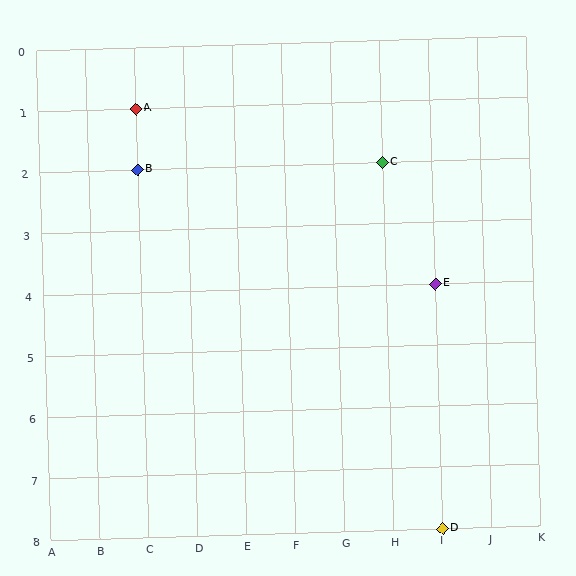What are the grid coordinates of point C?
Point C is at grid coordinates (H, 2).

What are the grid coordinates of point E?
Point E is at grid coordinates (I, 4).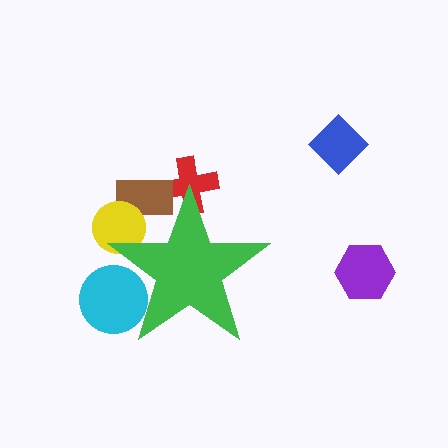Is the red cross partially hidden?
Yes, the red cross is partially hidden behind the green star.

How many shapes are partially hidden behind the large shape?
4 shapes are partially hidden.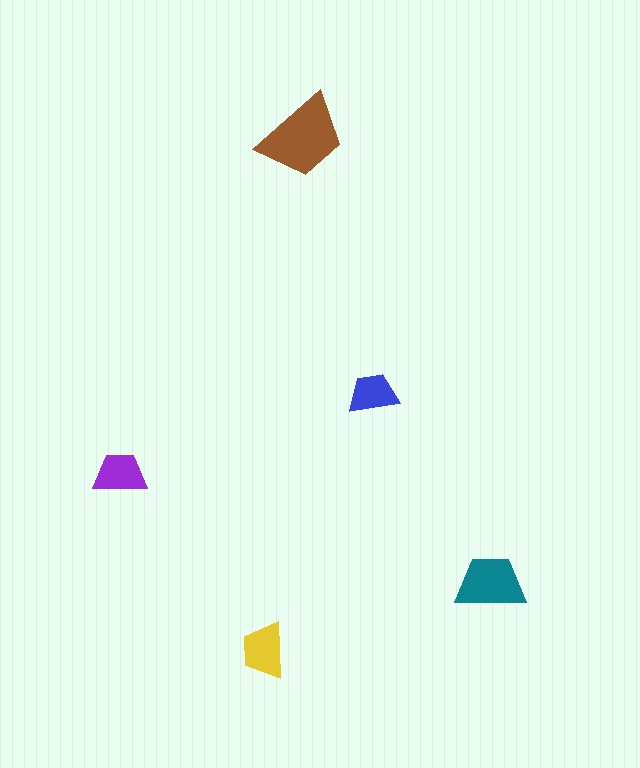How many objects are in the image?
There are 5 objects in the image.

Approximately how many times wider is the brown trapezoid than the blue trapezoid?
About 2 times wider.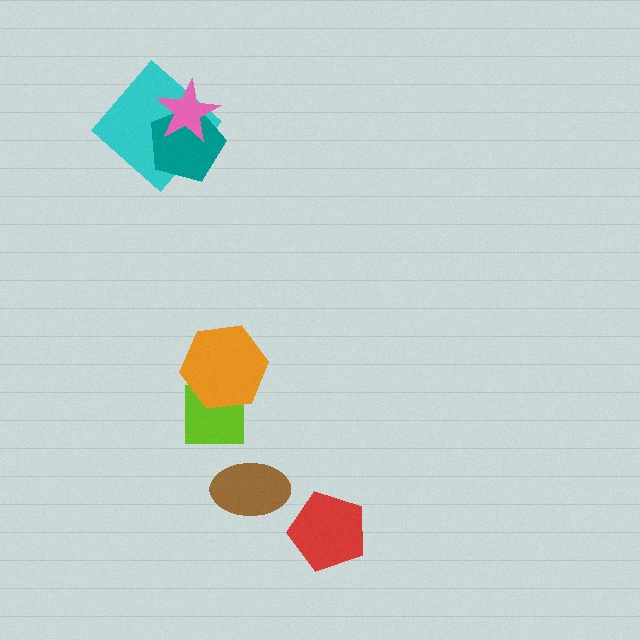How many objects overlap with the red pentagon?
0 objects overlap with the red pentagon.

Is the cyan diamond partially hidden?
Yes, it is partially covered by another shape.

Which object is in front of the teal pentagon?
The pink star is in front of the teal pentagon.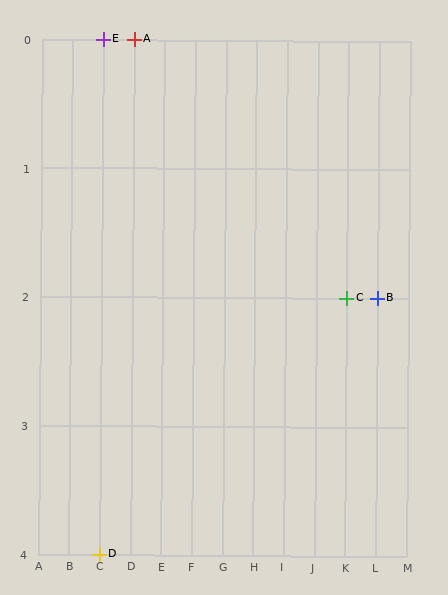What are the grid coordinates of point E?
Point E is at grid coordinates (C, 0).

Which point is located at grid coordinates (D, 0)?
Point A is at (D, 0).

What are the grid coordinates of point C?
Point C is at grid coordinates (K, 2).